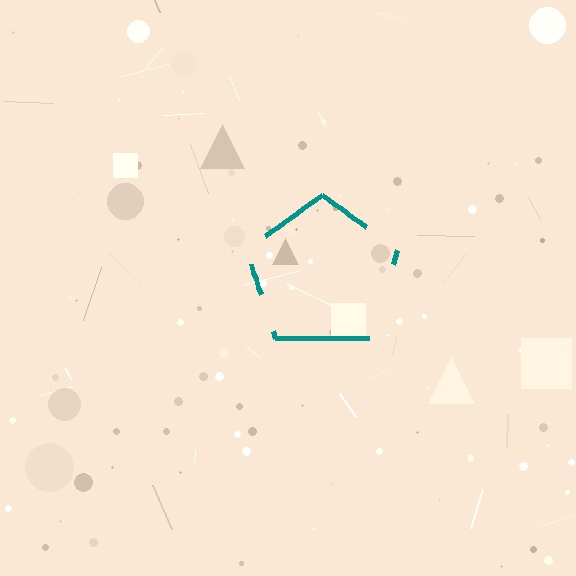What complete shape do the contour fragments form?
The contour fragments form a pentagon.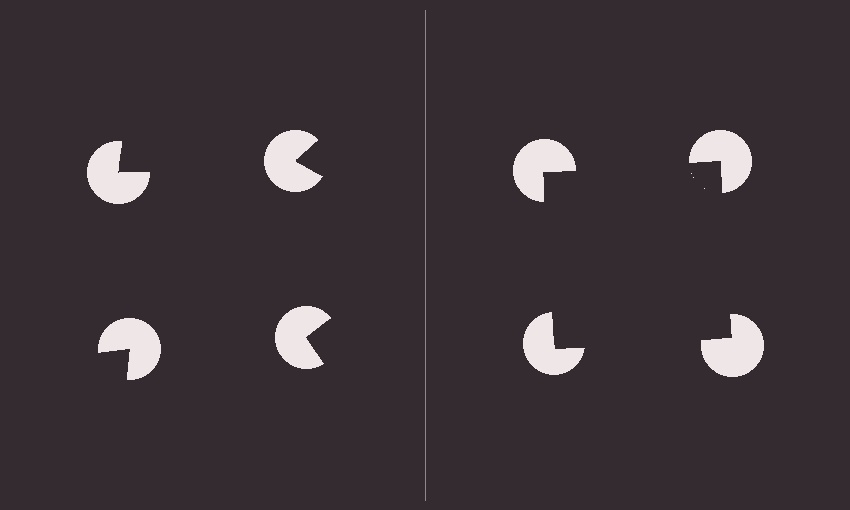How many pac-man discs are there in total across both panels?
8 — 4 on each side.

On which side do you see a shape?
An illusory square appears on the right side. On the left side the wedge cuts are rotated, so no coherent shape forms.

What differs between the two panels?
The pac-man discs are positioned identically on both sides; only the wedge orientations differ. On the right they align to a square; on the left they are misaligned.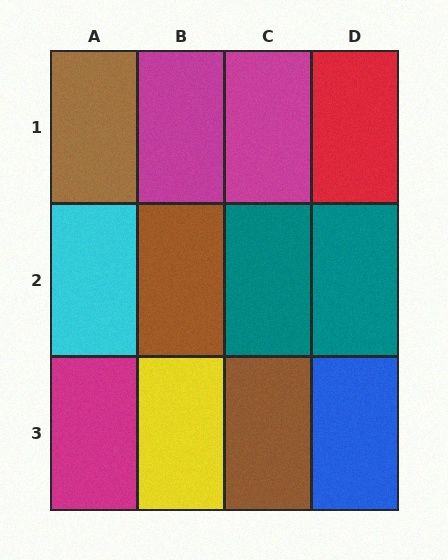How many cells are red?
1 cell is red.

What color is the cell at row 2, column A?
Cyan.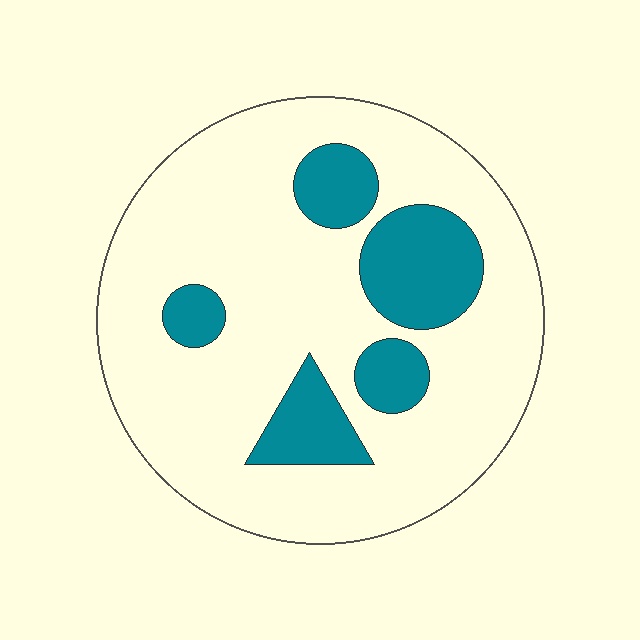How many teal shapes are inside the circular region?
5.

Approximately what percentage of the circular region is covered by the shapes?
Approximately 20%.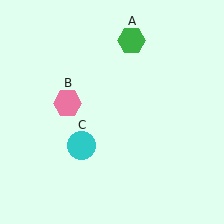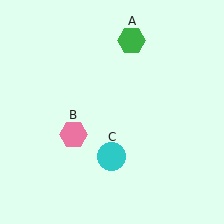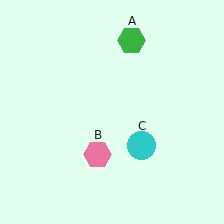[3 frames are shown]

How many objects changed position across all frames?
2 objects changed position: pink hexagon (object B), cyan circle (object C).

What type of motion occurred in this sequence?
The pink hexagon (object B), cyan circle (object C) rotated counterclockwise around the center of the scene.